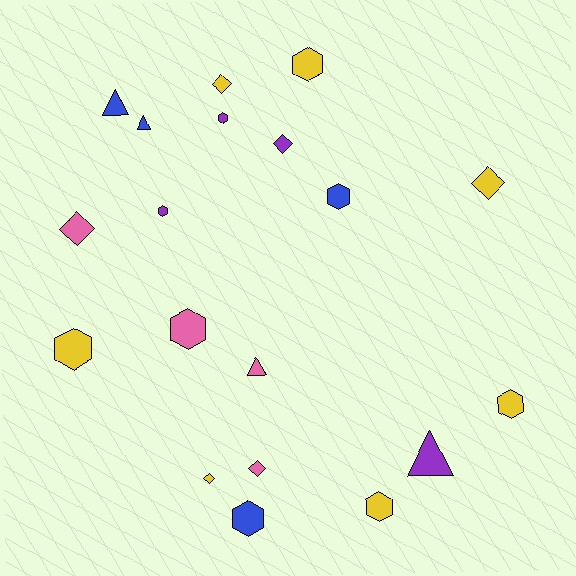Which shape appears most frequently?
Hexagon, with 9 objects.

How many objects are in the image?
There are 19 objects.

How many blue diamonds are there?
There are no blue diamonds.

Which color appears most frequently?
Yellow, with 7 objects.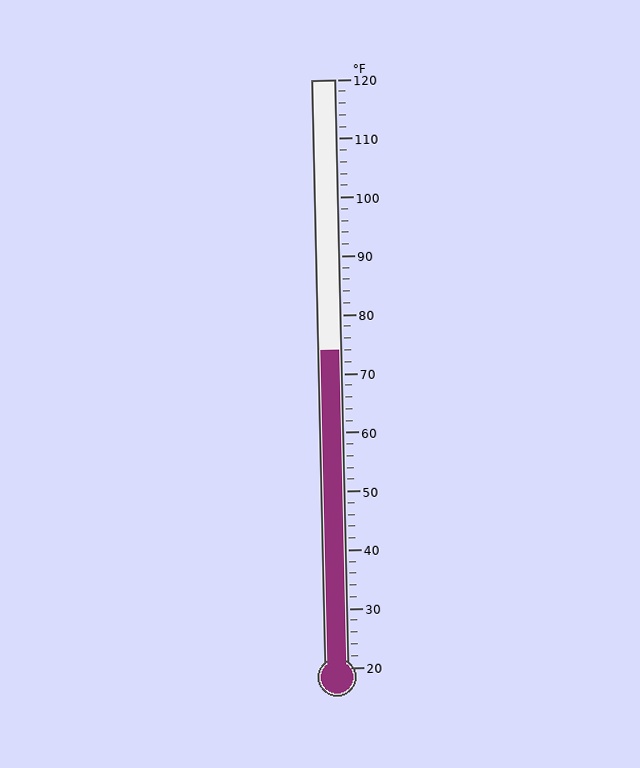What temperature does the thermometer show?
The thermometer shows approximately 74°F.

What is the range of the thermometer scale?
The thermometer scale ranges from 20°F to 120°F.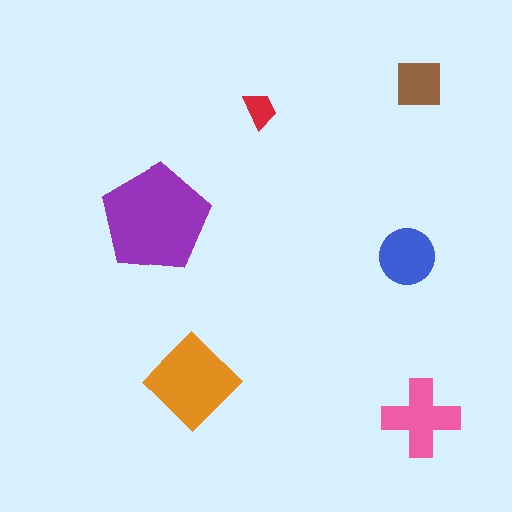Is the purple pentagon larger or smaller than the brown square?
Larger.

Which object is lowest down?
The pink cross is bottommost.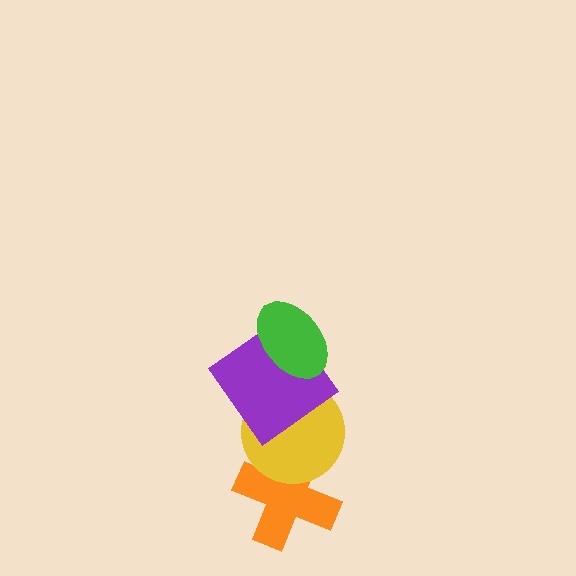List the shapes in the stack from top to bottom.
From top to bottom: the green ellipse, the purple diamond, the yellow circle, the orange cross.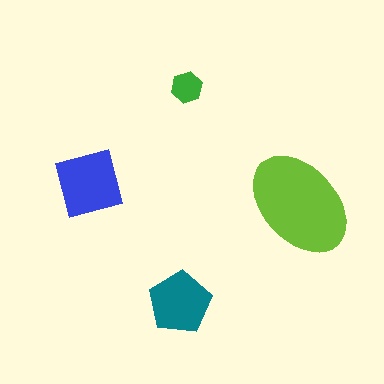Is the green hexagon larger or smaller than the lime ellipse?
Smaller.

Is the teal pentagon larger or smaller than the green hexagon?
Larger.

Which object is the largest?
The lime ellipse.